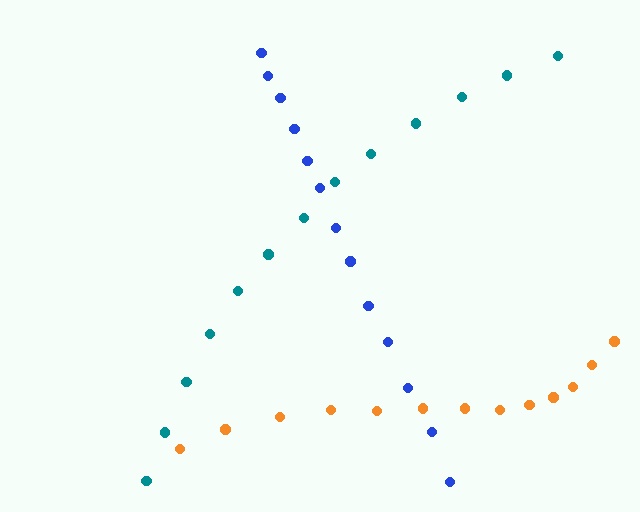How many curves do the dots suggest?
There are 3 distinct paths.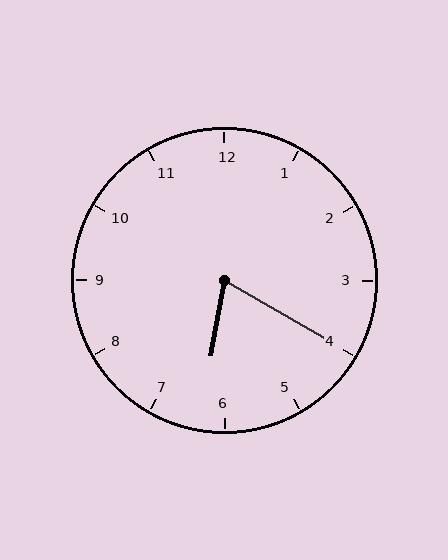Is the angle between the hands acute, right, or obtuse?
It is acute.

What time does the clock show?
6:20.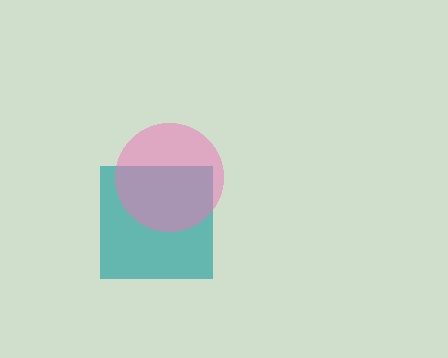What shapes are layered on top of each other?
The layered shapes are: a teal square, a pink circle.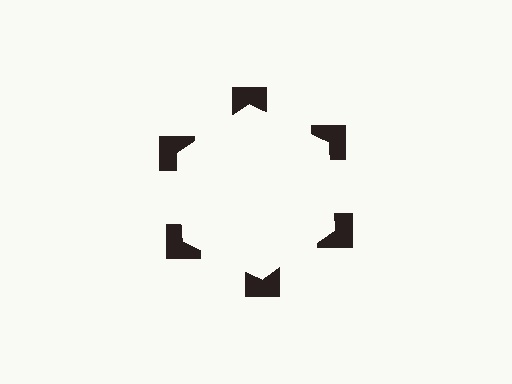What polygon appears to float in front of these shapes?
An illusory hexagon — its edges are inferred from the aligned wedge cuts in the notched squares, not physically drawn.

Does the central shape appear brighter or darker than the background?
It typically appears slightly brighter than the background, even though no actual brightness change is drawn.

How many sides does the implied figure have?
6 sides.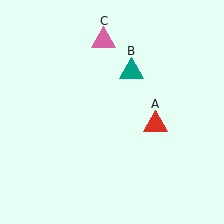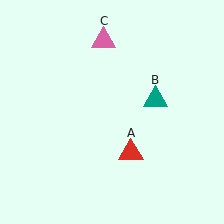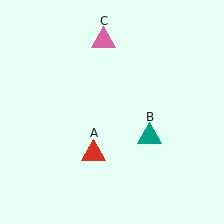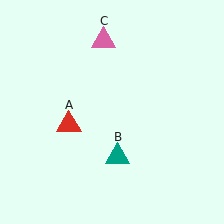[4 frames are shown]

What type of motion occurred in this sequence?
The red triangle (object A), teal triangle (object B) rotated clockwise around the center of the scene.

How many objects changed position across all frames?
2 objects changed position: red triangle (object A), teal triangle (object B).